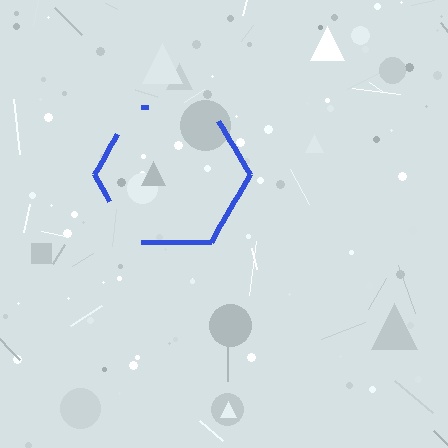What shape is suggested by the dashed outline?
The dashed outline suggests a hexagon.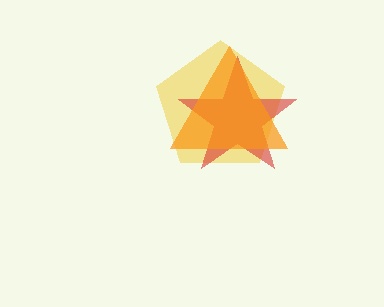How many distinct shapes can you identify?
There are 3 distinct shapes: a yellow pentagon, a red star, an orange triangle.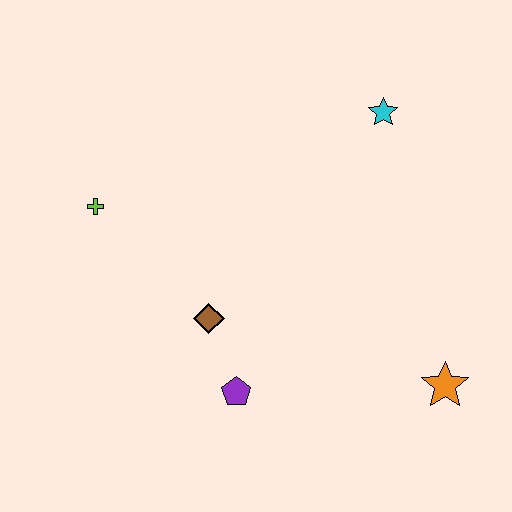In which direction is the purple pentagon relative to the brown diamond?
The purple pentagon is below the brown diamond.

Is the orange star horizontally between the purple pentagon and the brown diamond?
No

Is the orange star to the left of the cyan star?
No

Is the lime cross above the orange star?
Yes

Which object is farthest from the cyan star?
The purple pentagon is farthest from the cyan star.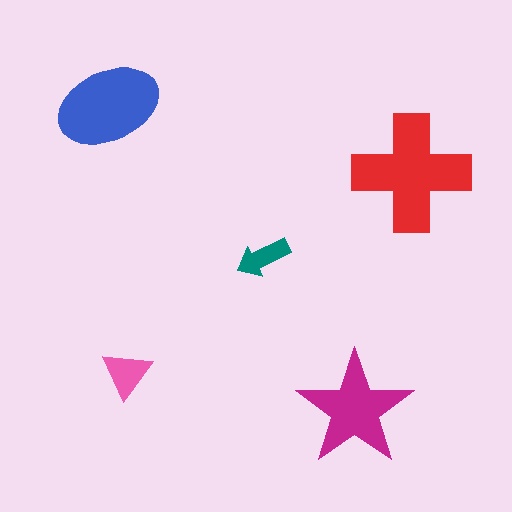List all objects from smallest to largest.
The teal arrow, the pink triangle, the magenta star, the blue ellipse, the red cross.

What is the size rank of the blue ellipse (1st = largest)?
2nd.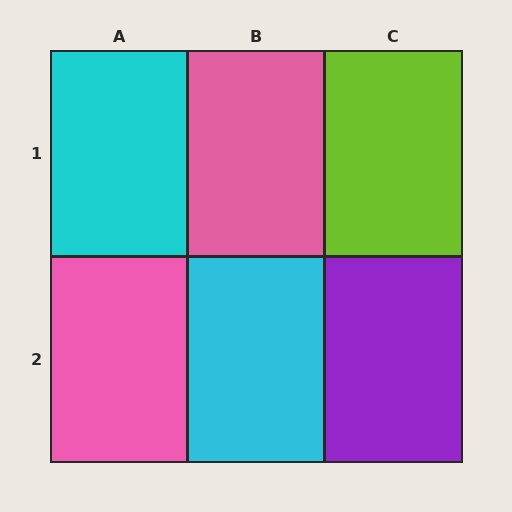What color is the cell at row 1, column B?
Pink.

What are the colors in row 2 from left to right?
Pink, cyan, purple.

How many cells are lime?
1 cell is lime.